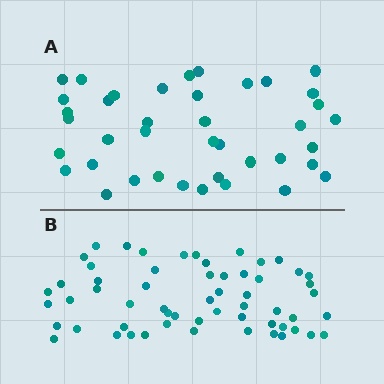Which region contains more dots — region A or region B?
Region B (the bottom region) has more dots.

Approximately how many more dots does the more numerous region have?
Region B has approximately 20 more dots than region A.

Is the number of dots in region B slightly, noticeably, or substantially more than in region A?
Region B has substantially more. The ratio is roughly 1.4 to 1.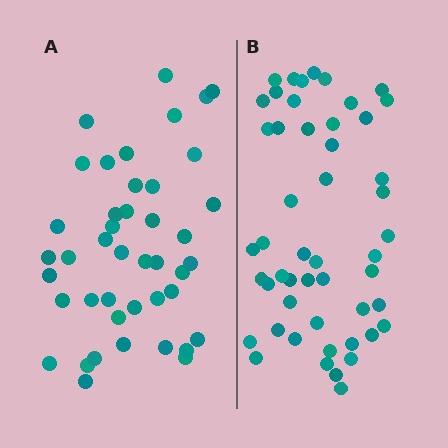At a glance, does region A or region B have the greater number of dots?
Region B (the right region) has more dots.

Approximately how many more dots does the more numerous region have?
Region B has roughly 8 or so more dots than region A.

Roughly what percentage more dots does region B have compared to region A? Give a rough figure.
About 15% more.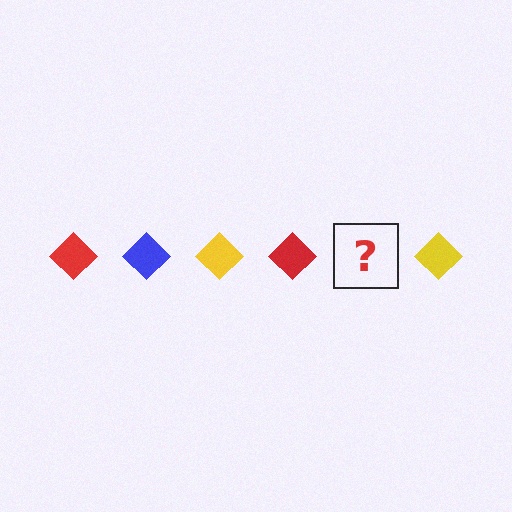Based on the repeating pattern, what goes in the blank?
The blank should be a blue diamond.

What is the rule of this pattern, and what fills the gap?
The rule is that the pattern cycles through red, blue, yellow diamonds. The gap should be filled with a blue diamond.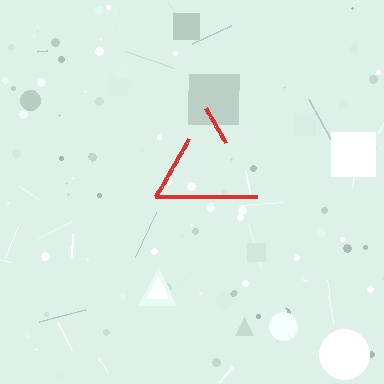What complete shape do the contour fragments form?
The contour fragments form a triangle.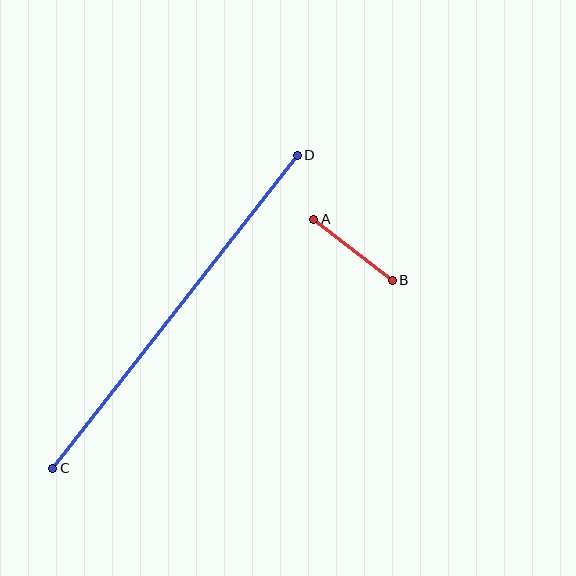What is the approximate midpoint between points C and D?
The midpoint is at approximately (175, 312) pixels.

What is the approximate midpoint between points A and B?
The midpoint is at approximately (353, 250) pixels.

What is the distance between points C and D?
The distance is approximately 397 pixels.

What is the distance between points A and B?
The distance is approximately 99 pixels.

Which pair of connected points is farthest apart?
Points C and D are farthest apart.